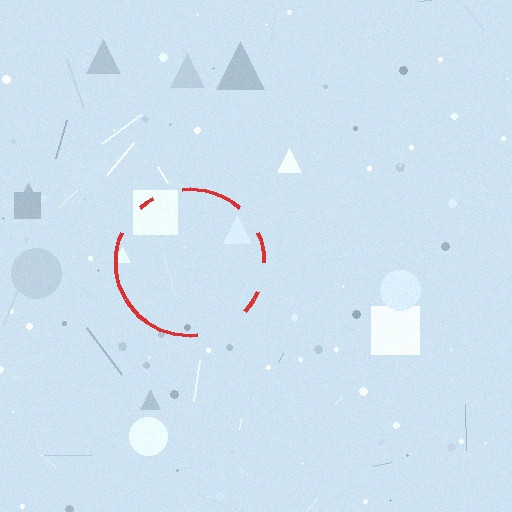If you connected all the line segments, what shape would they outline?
They would outline a circle.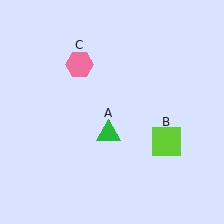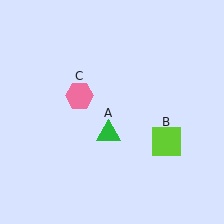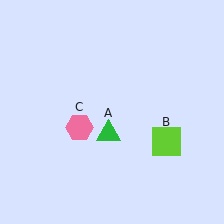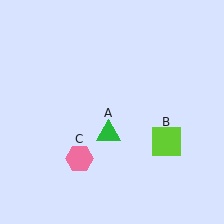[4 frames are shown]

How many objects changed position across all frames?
1 object changed position: pink hexagon (object C).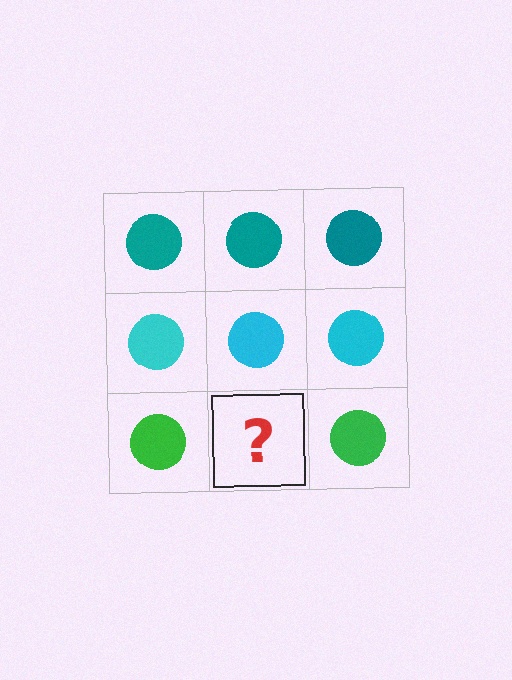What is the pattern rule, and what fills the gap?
The rule is that each row has a consistent color. The gap should be filled with a green circle.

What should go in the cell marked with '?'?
The missing cell should contain a green circle.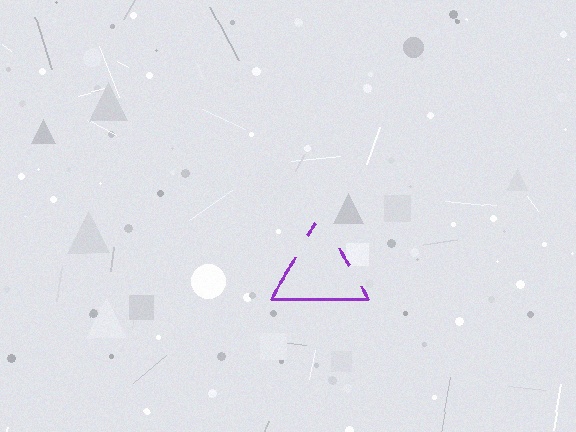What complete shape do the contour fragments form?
The contour fragments form a triangle.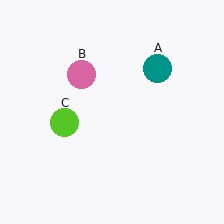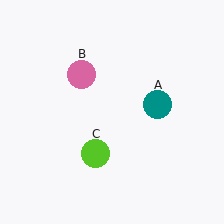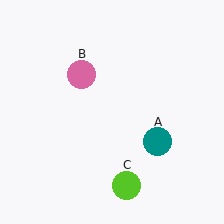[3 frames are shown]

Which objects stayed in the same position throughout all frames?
Pink circle (object B) remained stationary.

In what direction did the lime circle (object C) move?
The lime circle (object C) moved down and to the right.